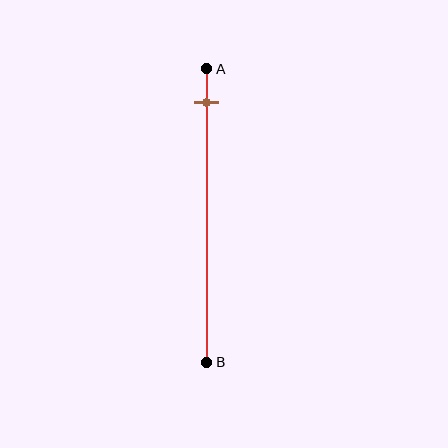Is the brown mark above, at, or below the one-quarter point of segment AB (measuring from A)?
The brown mark is above the one-quarter point of segment AB.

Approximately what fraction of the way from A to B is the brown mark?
The brown mark is approximately 10% of the way from A to B.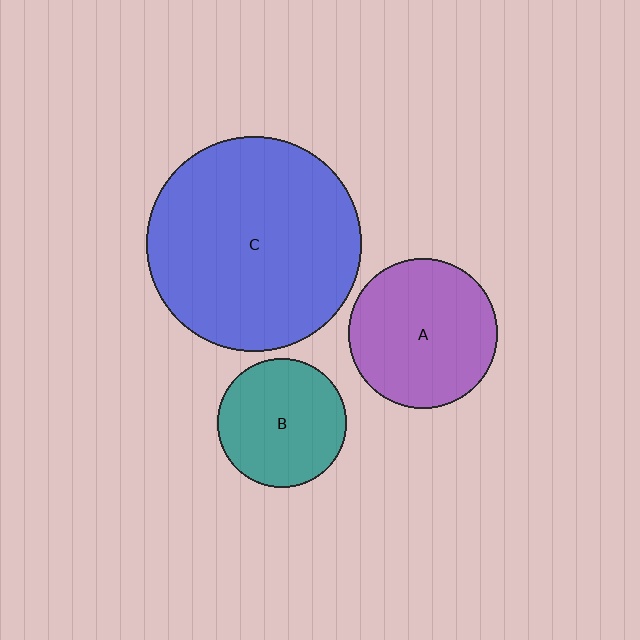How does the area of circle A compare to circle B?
Approximately 1.3 times.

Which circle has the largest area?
Circle C (blue).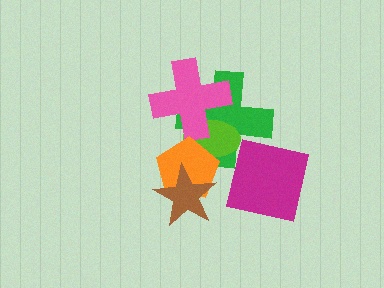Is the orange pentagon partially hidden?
Yes, it is partially covered by another shape.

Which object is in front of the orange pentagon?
The brown star is in front of the orange pentagon.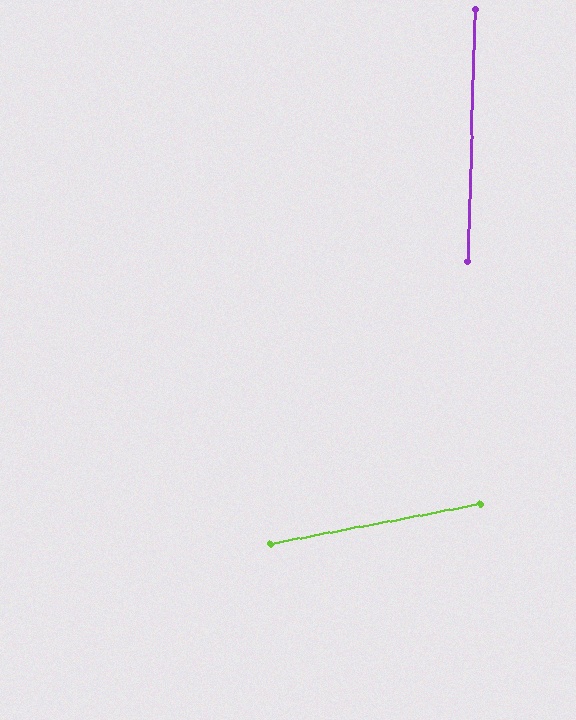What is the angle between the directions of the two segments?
Approximately 78 degrees.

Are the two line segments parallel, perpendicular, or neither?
Neither parallel nor perpendicular — they differ by about 78°.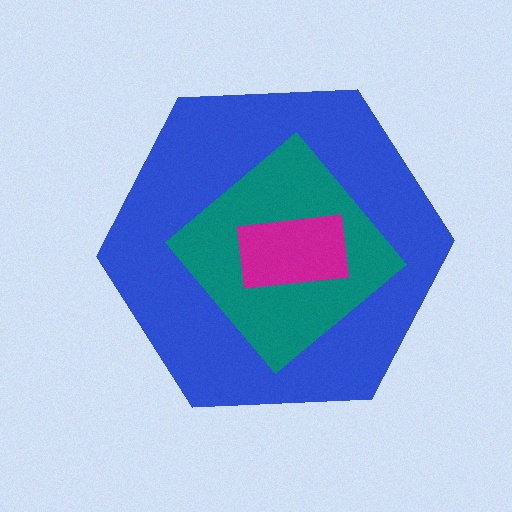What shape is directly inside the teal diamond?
The magenta rectangle.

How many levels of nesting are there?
3.